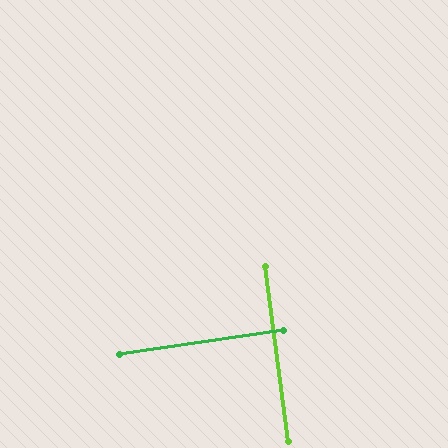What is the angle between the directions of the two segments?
Approximately 89 degrees.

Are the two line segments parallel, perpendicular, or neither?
Perpendicular — they meet at approximately 89°.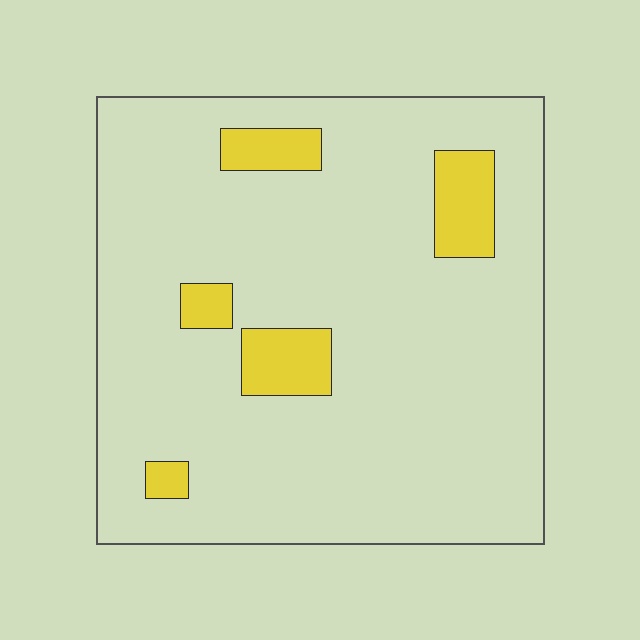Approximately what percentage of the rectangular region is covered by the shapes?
Approximately 10%.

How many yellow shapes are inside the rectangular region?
5.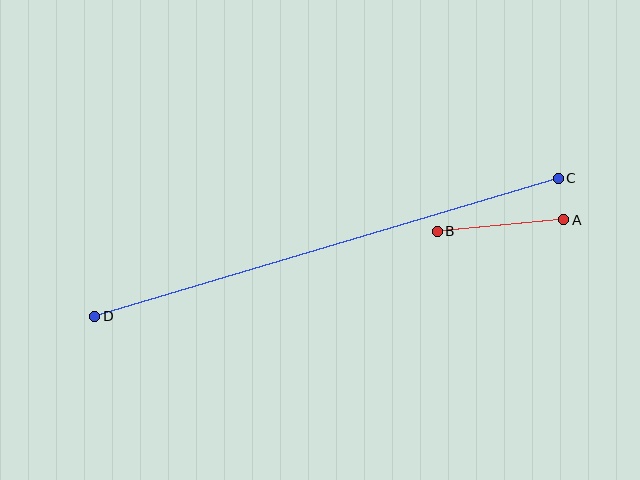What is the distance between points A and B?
The distance is approximately 127 pixels.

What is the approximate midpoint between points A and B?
The midpoint is at approximately (500, 225) pixels.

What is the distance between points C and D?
The distance is approximately 484 pixels.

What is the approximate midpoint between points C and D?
The midpoint is at approximately (326, 247) pixels.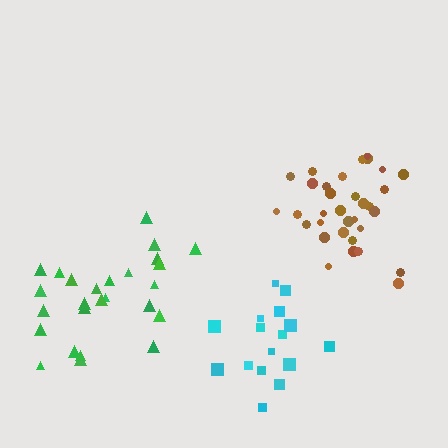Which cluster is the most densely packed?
Brown.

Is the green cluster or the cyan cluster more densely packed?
Cyan.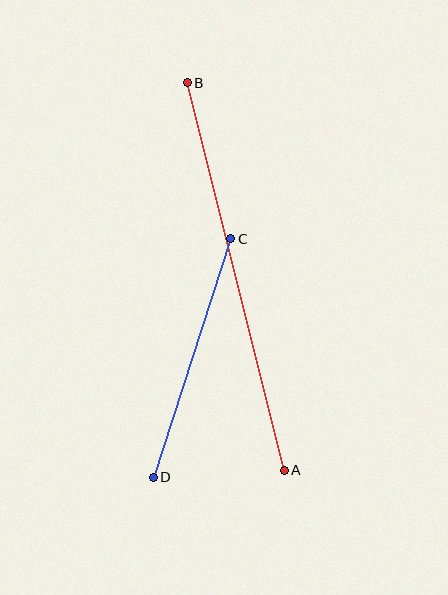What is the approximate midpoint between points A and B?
The midpoint is at approximately (236, 277) pixels.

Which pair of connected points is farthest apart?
Points A and B are farthest apart.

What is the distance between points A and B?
The distance is approximately 399 pixels.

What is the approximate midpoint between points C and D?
The midpoint is at approximately (192, 358) pixels.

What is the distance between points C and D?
The distance is approximately 251 pixels.